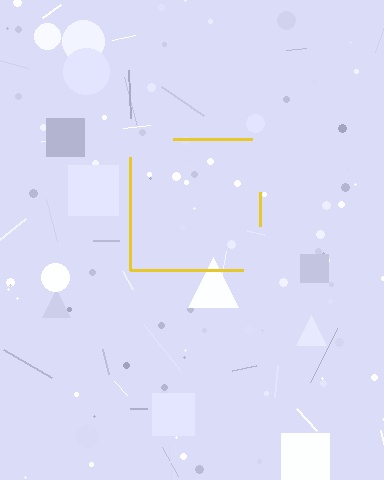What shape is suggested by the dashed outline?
The dashed outline suggests a square.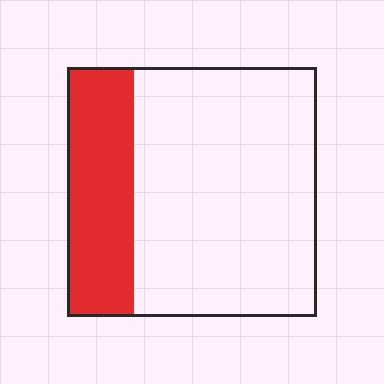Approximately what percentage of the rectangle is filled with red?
Approximately 25%.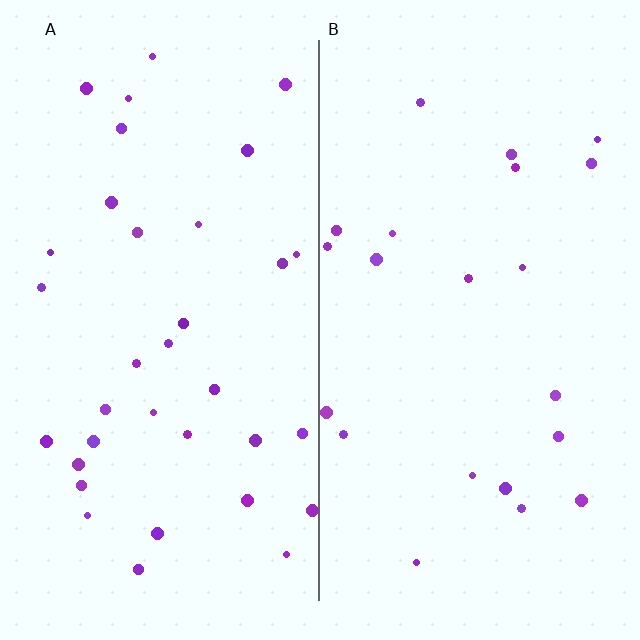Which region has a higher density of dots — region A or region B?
A (the left).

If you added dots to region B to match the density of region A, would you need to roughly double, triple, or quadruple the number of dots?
Approximately double.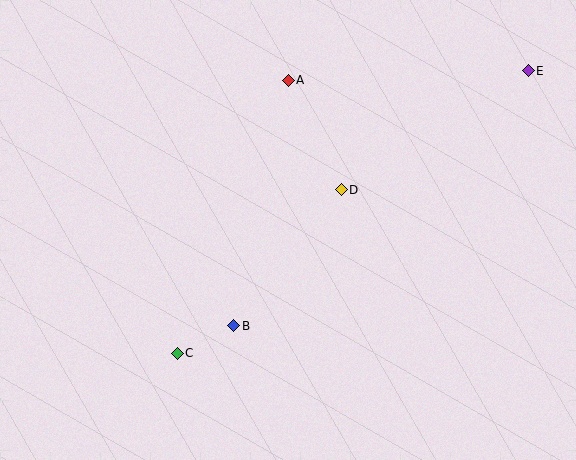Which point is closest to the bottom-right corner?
Point D is closest to the bottom-right corner.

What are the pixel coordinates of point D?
Point D is at (341, 190).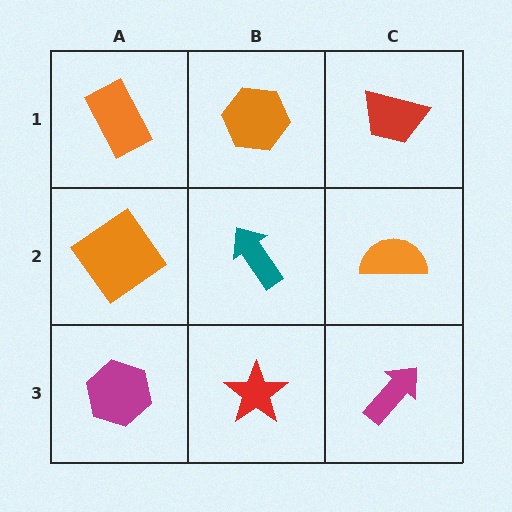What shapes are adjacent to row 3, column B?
A teal arrow (row 2, column B), a magenta hexagon (row 3, column A), a magenta arrow (row 3, column C).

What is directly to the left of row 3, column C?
A red star.